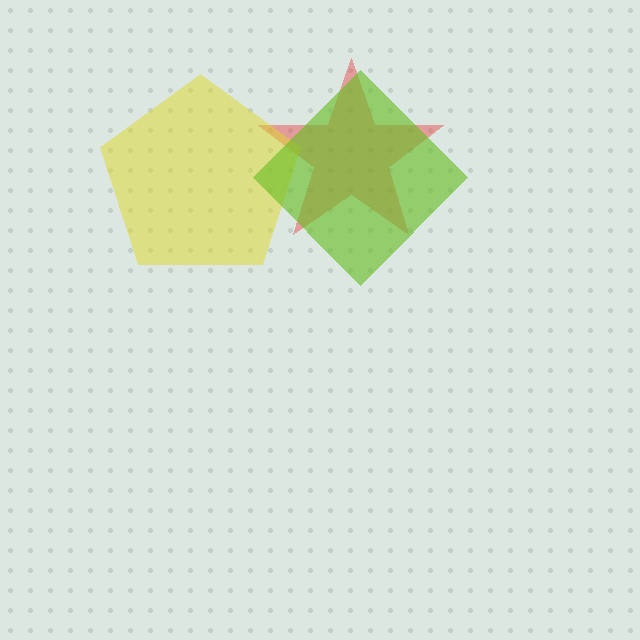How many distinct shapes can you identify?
There are 3 distinct shapes: a red star, a yellow pentagon, a lime diamond.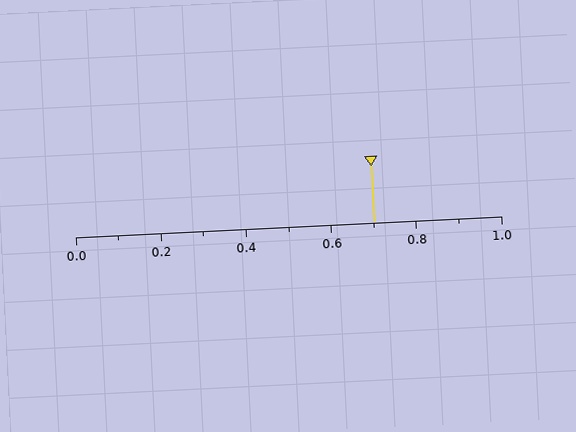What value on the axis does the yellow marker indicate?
The marker indicates approximately 0.7.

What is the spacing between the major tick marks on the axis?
The major ticks are spaced 0.2 apart.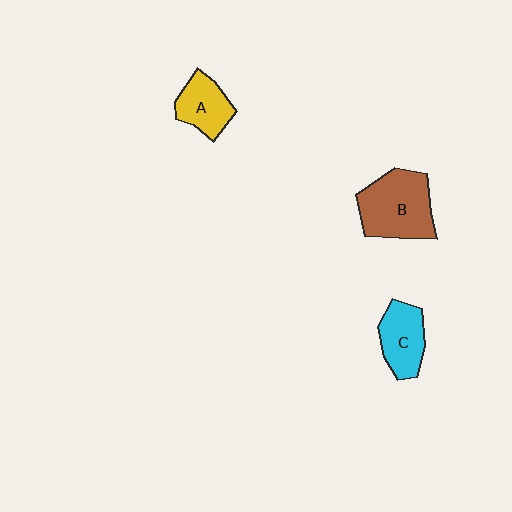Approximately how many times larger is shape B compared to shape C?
Approximately 1.6 times.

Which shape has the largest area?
Shape B (brown).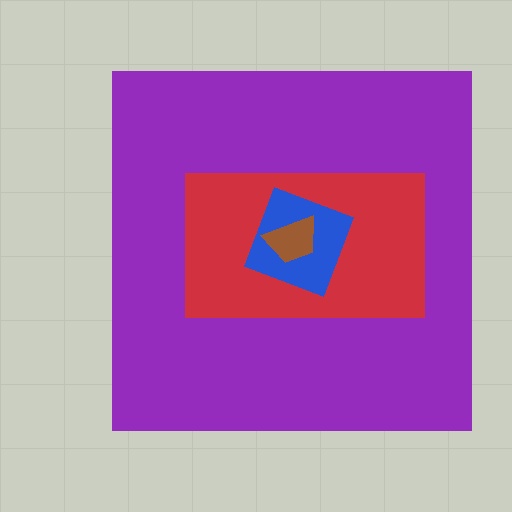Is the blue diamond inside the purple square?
Yes.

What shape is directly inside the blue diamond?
The brown trapezoid.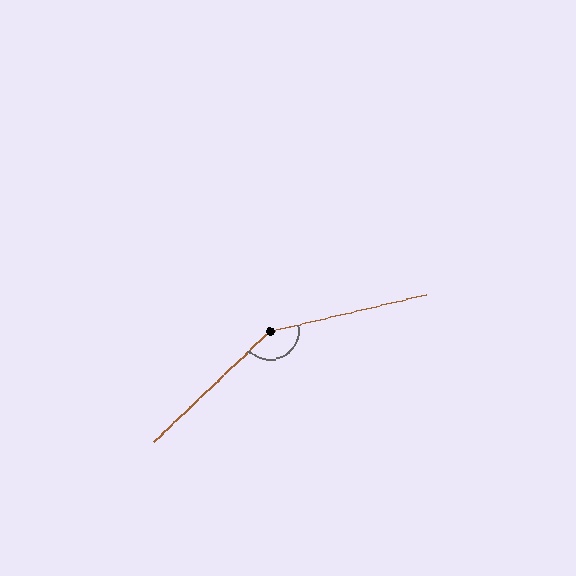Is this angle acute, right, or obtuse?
It is obtuse.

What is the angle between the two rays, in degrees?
Approximately 149 degrees.